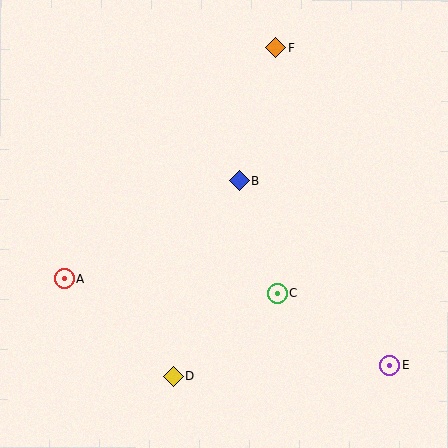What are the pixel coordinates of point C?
Point C is at (277, 294).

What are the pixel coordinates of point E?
Point E is at (390, 365).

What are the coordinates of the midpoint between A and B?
The midpoint between A and B is at (152, 230).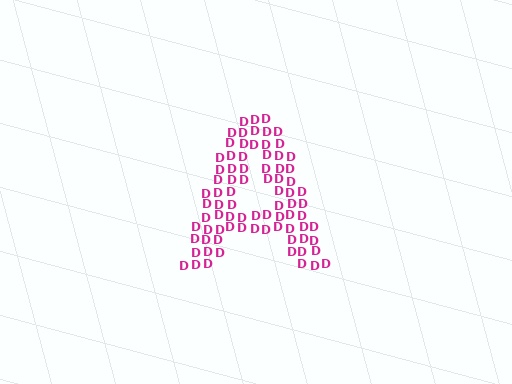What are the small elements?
The small elements are letter D's.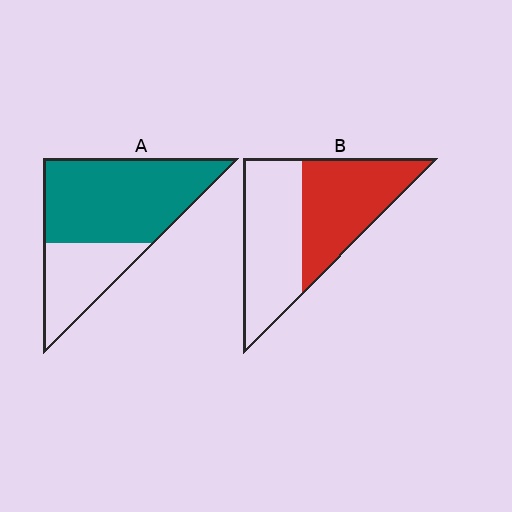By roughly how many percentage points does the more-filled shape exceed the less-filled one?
By roughly 20 percentage points (A over B).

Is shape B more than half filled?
Roughly half.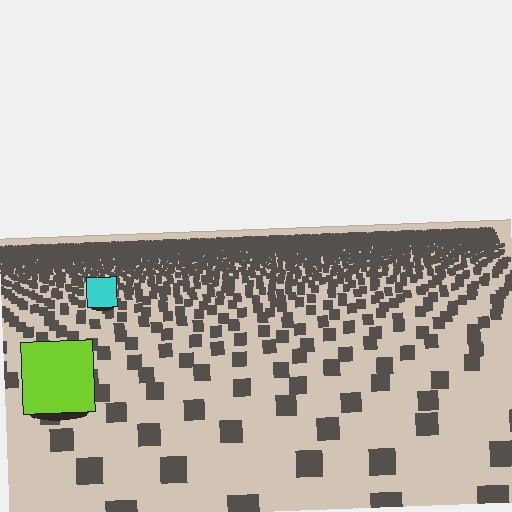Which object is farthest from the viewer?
The cyan square is farthest from the viewer. It appears smaller and the ground texture around it is denser.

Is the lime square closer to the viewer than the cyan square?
Yes. The lime square is closer — you can tell from the texture gradient: the ground texture is coarser near it.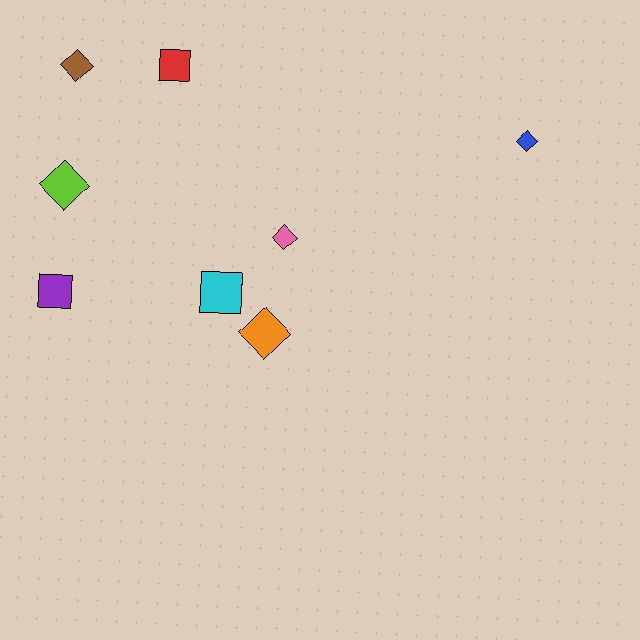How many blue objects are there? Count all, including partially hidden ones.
There is 1 blue object.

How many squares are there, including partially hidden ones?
There are 3 squares.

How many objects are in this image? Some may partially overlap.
There are 8 objects.